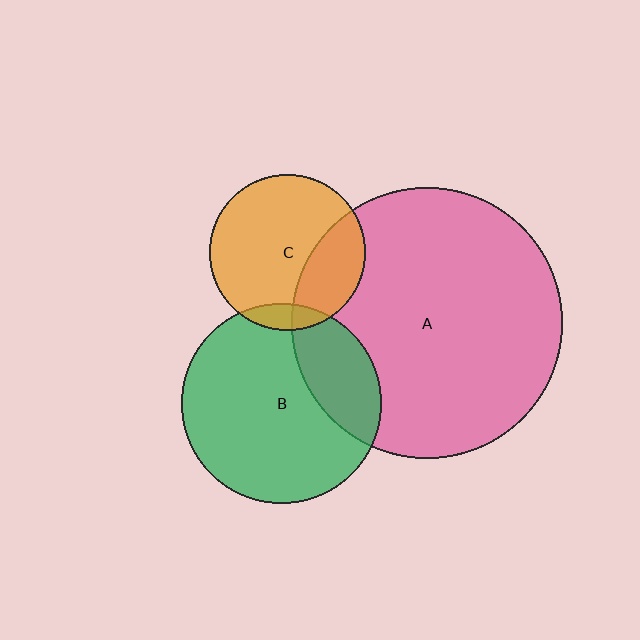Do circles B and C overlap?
Yes.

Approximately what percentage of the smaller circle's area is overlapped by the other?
Approximately 10%.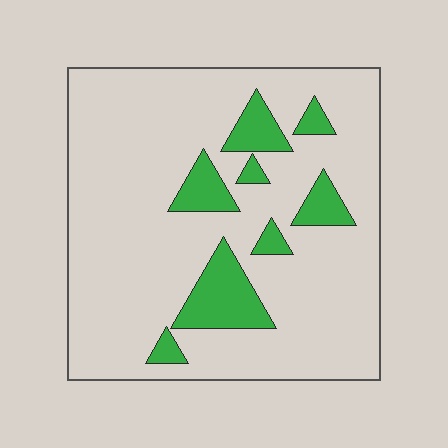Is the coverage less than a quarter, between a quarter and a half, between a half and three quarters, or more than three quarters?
Less than a quarter.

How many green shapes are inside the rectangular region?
8.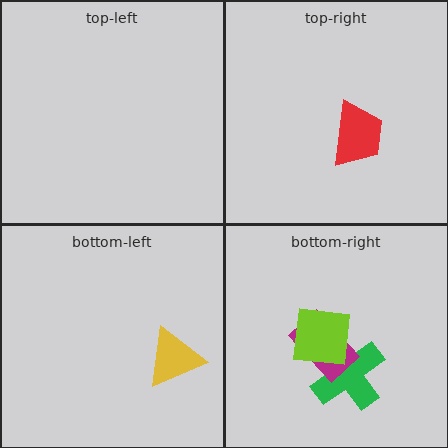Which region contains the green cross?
The bottom-right region.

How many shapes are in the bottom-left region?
1.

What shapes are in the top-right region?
The red trapezoid.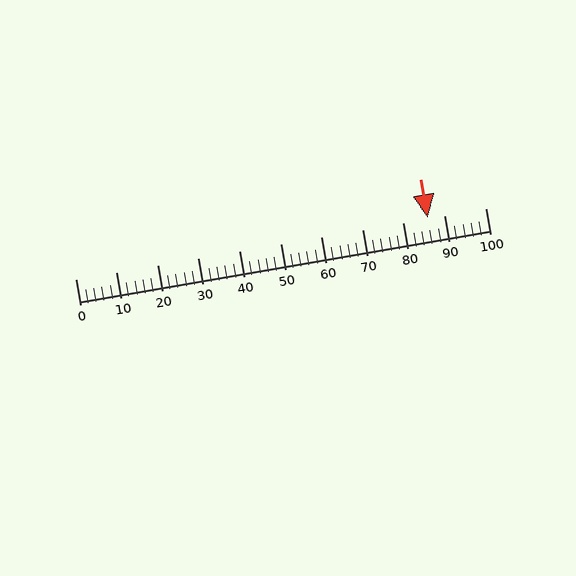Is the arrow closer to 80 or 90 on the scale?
The arrow is closer to 90.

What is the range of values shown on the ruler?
The ruler shows values from 0 to 100.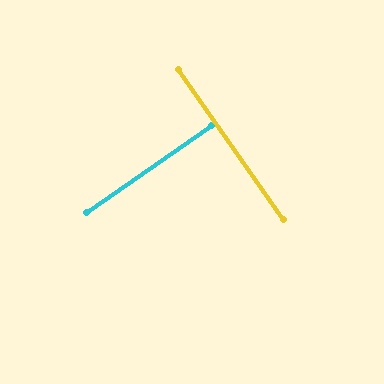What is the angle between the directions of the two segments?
Approximately 90 degrees.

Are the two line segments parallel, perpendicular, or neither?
Perpendicular — they meet at approximately 90°.